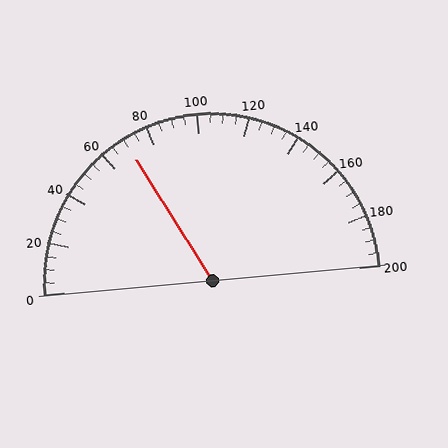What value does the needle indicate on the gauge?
The needle indicates approximately 70.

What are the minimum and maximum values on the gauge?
The gauge ranges from 0 to 200.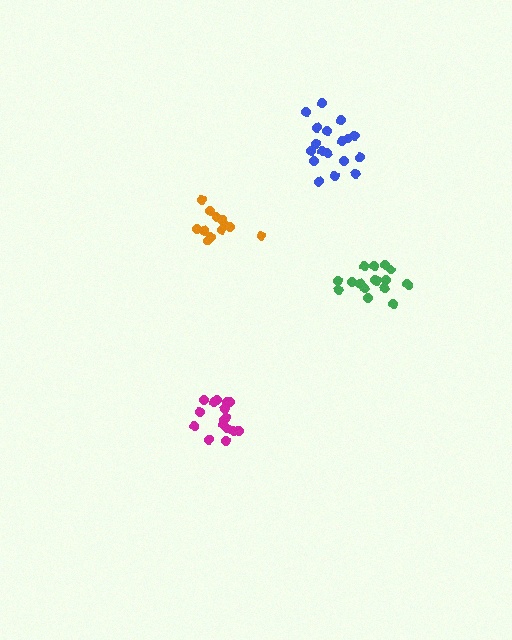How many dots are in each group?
Group 1: 17 dots, Group 2: 12 dots, Group 3: 18 dots, Group 4: 16 dots (63 total).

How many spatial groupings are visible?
There are 4 spatial groupings.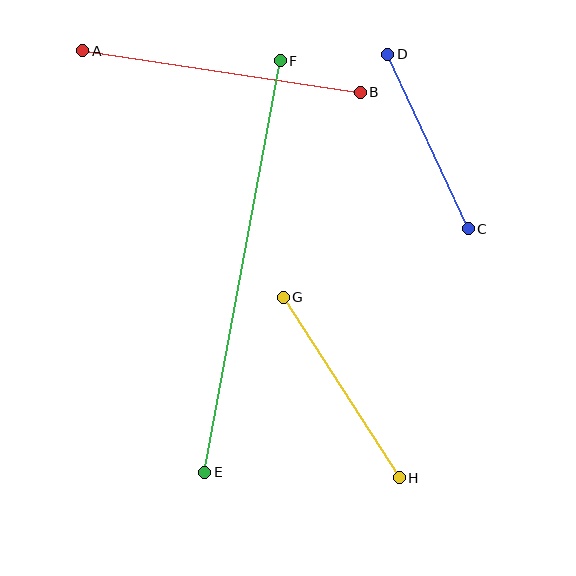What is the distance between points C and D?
The distance is approximately 192 pixels.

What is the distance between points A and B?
The distance is approximately 281 pixels.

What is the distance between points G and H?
The distance is approximately 214 pixels.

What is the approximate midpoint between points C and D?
The midpoint is at approximately (428, 142) pixels.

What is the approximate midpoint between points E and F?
The midpoint is at approximately (242, 266) pixels.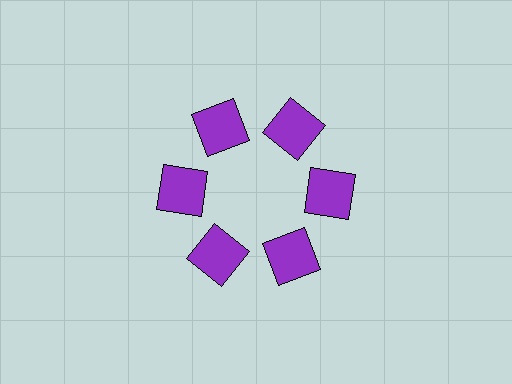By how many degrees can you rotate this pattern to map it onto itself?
The pattern maps onto itself every 60 degrees of rotation.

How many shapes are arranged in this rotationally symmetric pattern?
There are 6 shapes, arranged in 6 groups of 1.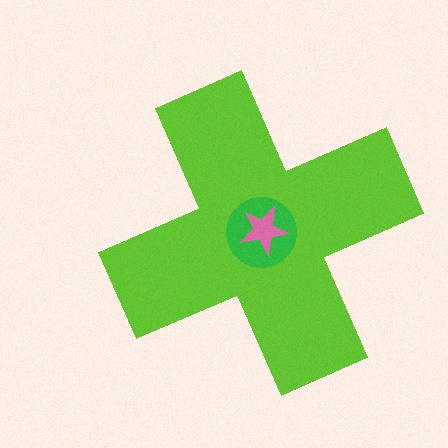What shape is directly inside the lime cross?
The green circle.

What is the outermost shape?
The lime cross.